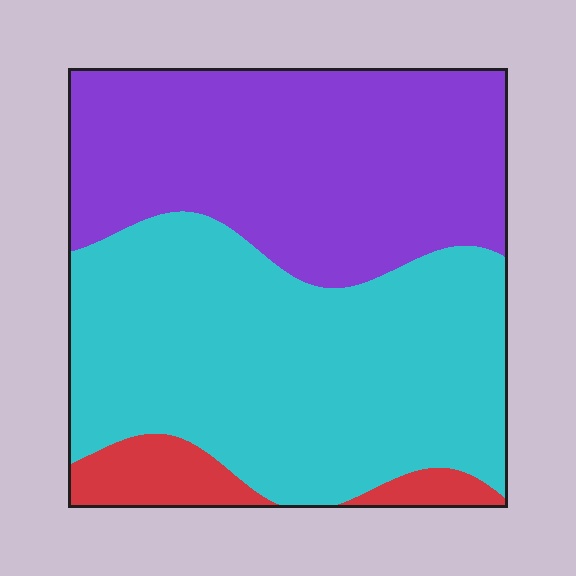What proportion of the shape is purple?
Purple takes up between a third and a half of the shape.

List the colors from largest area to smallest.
From largest to smallest: cyan, purple, red.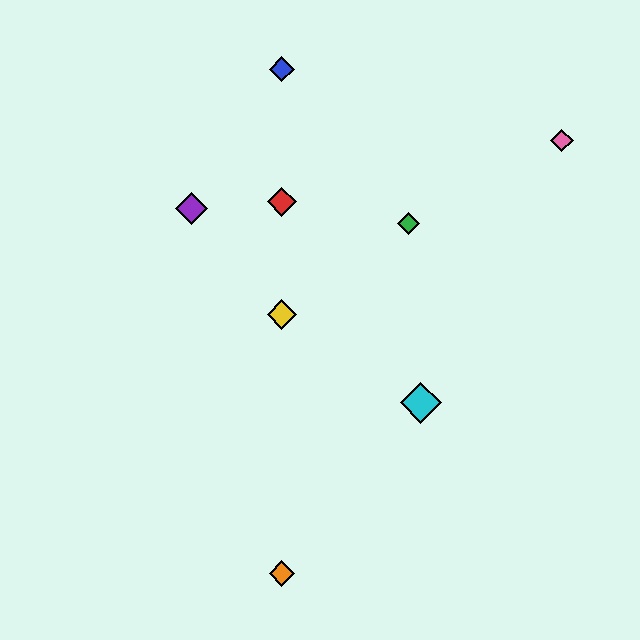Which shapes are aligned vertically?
The red diamond, the blue diamond, the yellow diamond, the orange diamond are aligned vertically.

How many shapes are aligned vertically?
4 shapes (the red diamond, the blue diamond, the yellow diamond, the orange diamond) are aligned vertically.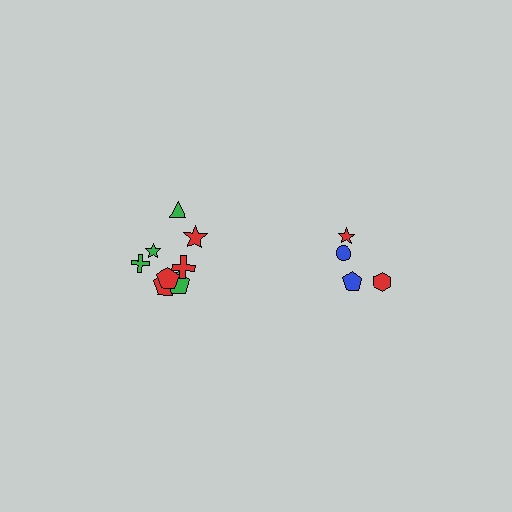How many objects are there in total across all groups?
There are 12 objects.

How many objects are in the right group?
There are 4 objects.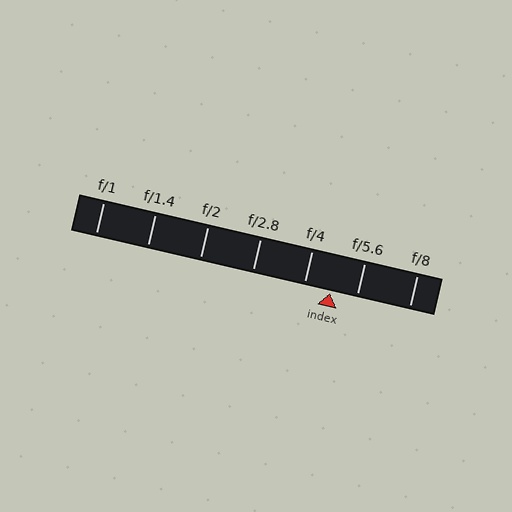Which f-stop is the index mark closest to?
The index mark is closest to f/5.6.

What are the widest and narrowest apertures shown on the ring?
The widest aperture shown is f/1 and the narrowest is f/8.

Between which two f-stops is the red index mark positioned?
The index mark is between f/4 and f/5.6.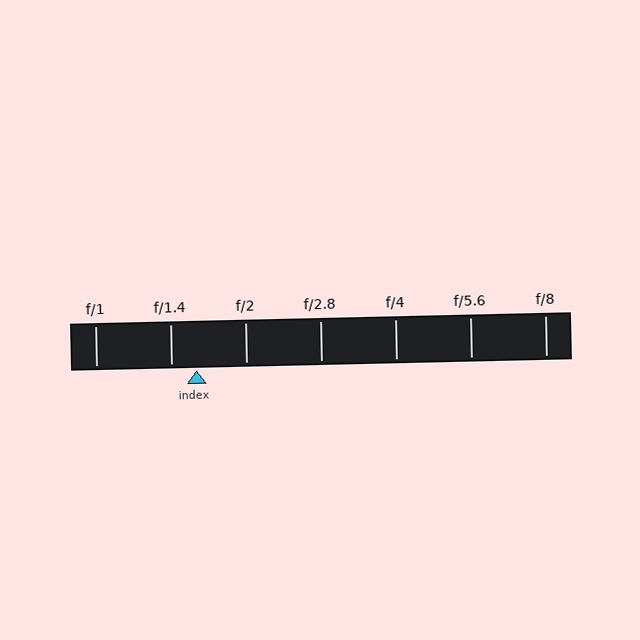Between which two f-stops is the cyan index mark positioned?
The index mark is between f/1.4 and f/2.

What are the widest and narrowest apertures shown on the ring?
The widest aperture shown is f/1 and the narrowest is f/8.